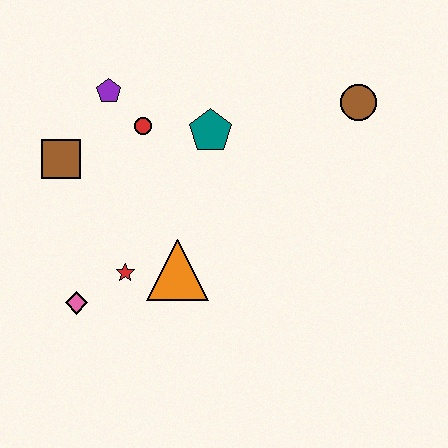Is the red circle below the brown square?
No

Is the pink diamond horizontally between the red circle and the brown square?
Yes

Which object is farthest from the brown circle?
The pink diamond is farthest from the brown circle.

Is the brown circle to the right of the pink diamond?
Yes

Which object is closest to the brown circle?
The teal pentagon is closest to the brown circle.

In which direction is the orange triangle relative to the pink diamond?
The orange triangle is to the right of the pink diamond.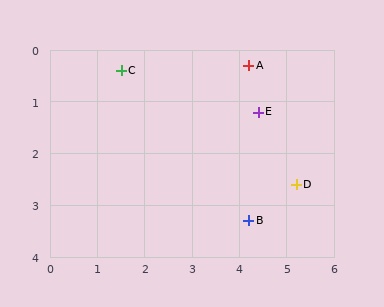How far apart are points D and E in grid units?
Points D and E are about 1.6 grid units apart.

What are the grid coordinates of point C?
Point C is at approximately (1.5, 0.4).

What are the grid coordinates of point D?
Point D is at approximately (5.2, 2.6).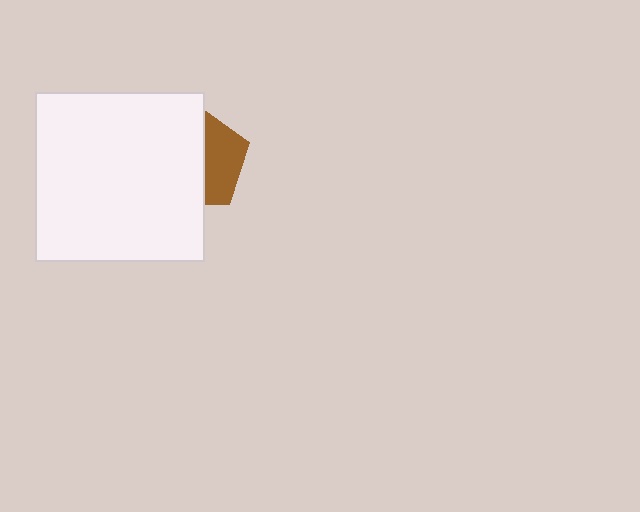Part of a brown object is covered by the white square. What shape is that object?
It is a pentagon.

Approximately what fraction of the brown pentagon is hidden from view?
Roughly 61% of the brown pentagon is hidden behind the white square.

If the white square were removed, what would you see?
You would see the complete brown pentagon.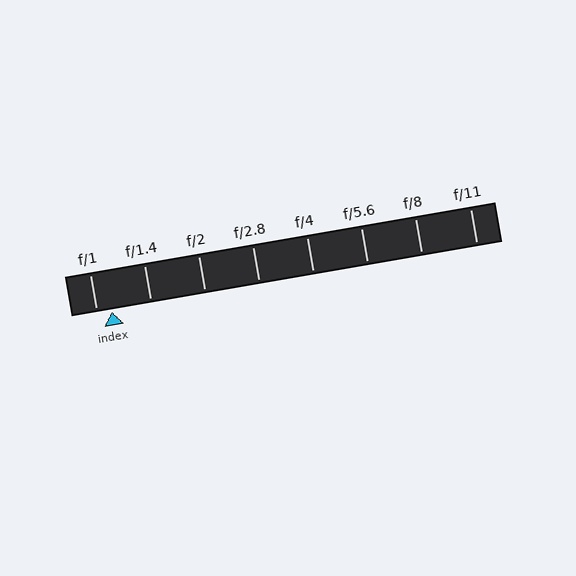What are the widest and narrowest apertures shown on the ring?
The widest aperture shown is f/1 and the narrowest is f/11.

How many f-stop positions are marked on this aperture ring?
There are 8 f-stop positions marked.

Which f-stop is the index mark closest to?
The index mark is closest to f/1.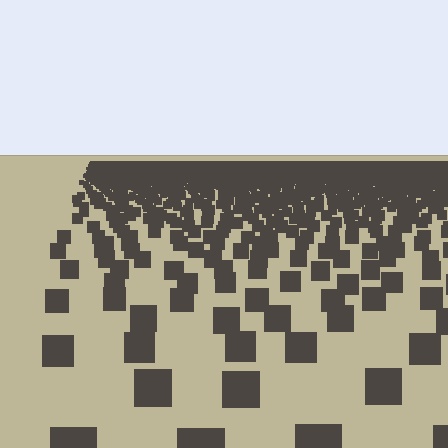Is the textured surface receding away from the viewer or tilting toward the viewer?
The surface is receding away from the viewer. Texture elements get smaller and denser toward the top.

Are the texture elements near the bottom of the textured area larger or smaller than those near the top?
Larger. Near the bottom, elements are closer to the viewer and appear at a bigger on-screen size.